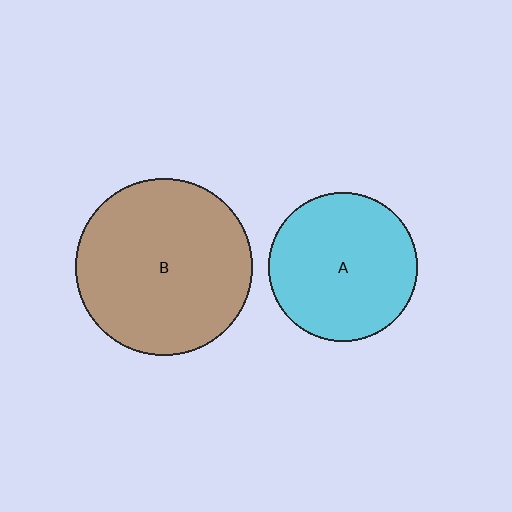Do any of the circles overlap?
No, none of the circles overlap.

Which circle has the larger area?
Circle B (brown).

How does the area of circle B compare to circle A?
Approximately 1.4 times.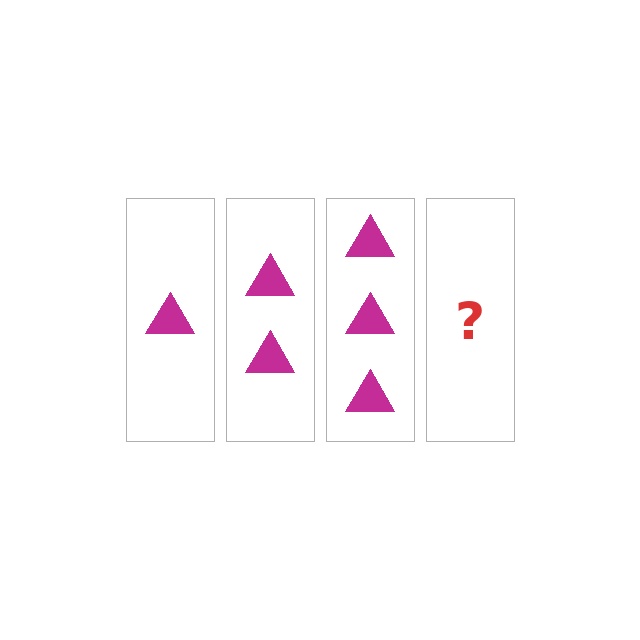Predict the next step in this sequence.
The next step is 4 triangles.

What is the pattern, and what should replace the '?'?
The pattern is that each step adds one more triangle. The '?' should be 4 triangles.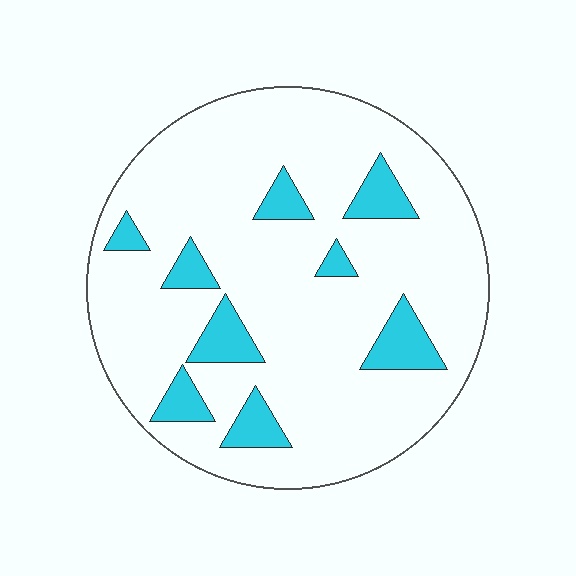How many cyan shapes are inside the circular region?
9.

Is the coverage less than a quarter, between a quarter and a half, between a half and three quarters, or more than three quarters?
Less than a quarter.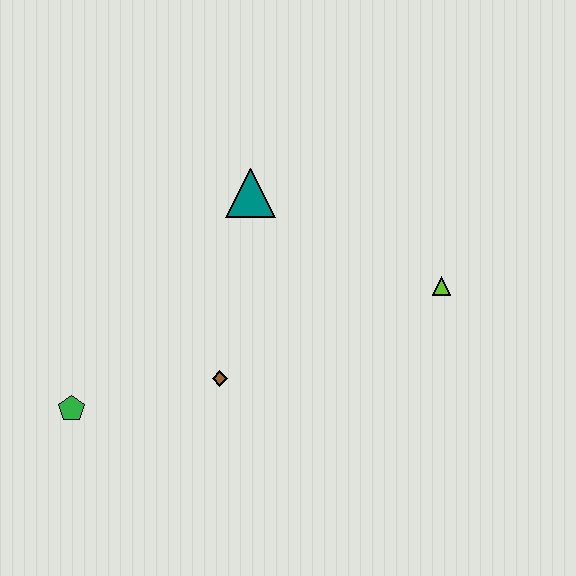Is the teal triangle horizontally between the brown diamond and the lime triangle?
Yes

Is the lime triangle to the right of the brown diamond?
Yes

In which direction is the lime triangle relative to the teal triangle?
The lime triangle is to the right of the teal triangle.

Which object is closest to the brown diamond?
The green pentagon is closest to the brown diamond.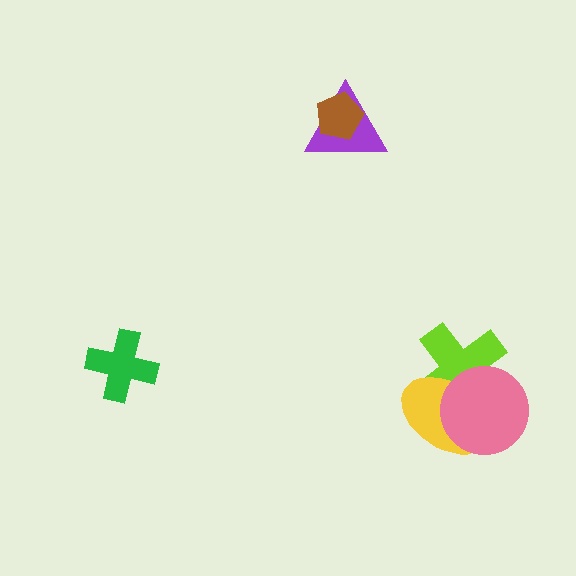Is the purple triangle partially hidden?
Yes, it is partially covered by another shape.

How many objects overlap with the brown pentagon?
1 object overlaps with the brown pentagon.